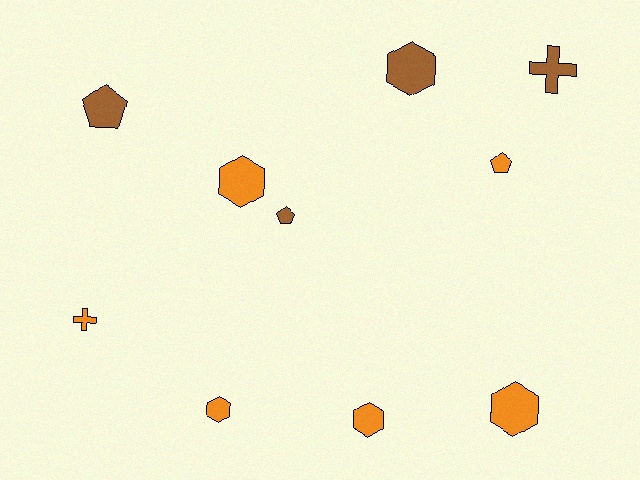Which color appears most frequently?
Orange, with 6 objects.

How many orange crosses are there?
There is 1 orange cross.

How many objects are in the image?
There are 10 objects.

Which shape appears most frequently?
Hexagon, with 5 objects.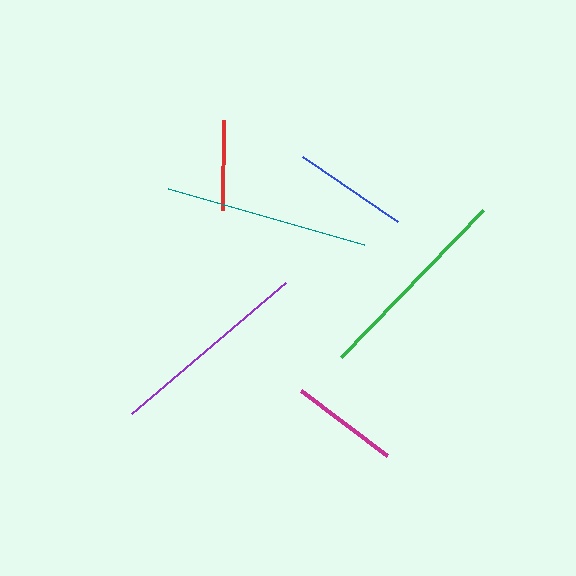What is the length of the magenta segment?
The magenta segment is approximately 107 pixels long.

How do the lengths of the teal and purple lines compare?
The teal and purple lines are approximately the same length.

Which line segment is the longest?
The teal line is the longest at approximately 204 pixels.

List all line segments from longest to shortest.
From longest to shortest: teal, green, purple, blue, magenta, red.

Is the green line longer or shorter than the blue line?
The green line is longer than the blue line.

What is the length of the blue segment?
The blue segment is approximately 115 pixels long.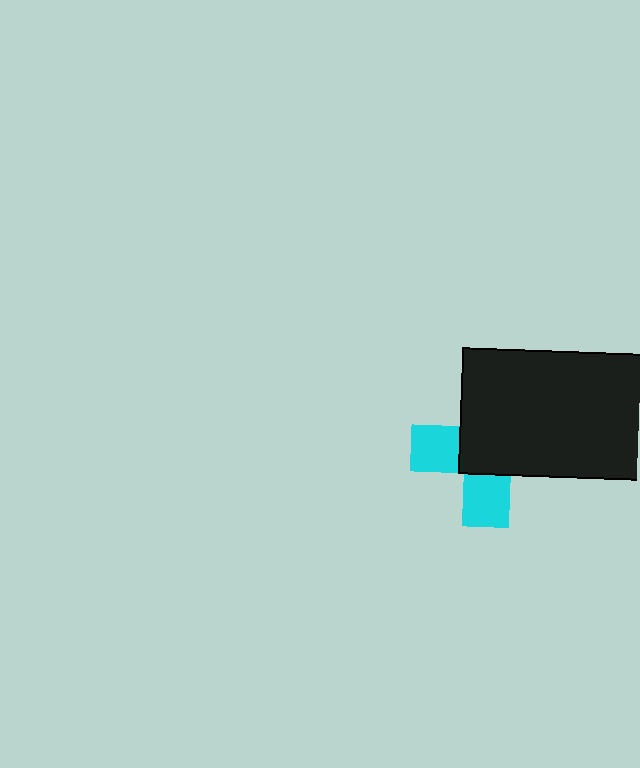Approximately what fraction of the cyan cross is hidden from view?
Roughly 62% of the cyan cross is hidden behind the black rectangle.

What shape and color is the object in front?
The object in front is a black rectangle.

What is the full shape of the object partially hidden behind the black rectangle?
The partially hidden object is a cyan cross.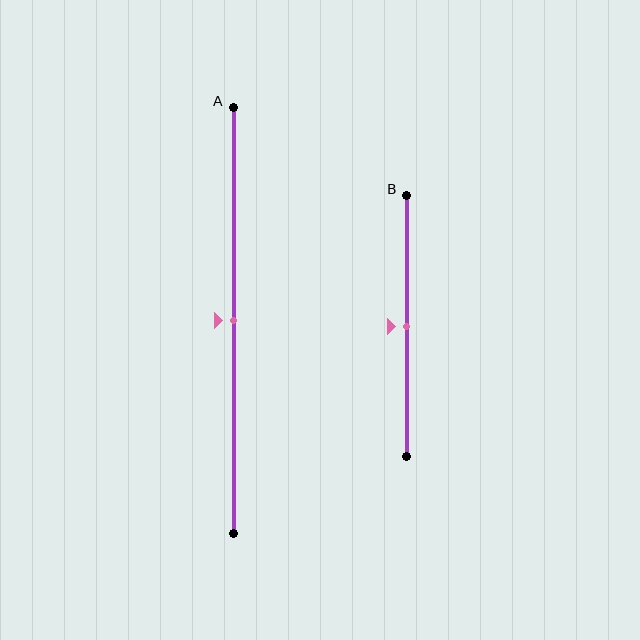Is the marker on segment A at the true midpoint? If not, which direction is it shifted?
Yes, the marker on segment A is at the true midpoint.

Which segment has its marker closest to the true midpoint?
Segment A has its marker closest to the true midpoint.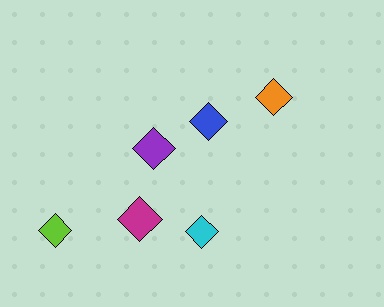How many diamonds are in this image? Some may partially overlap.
There are 6 diamonds.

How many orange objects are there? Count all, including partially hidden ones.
There is 1 orange object.